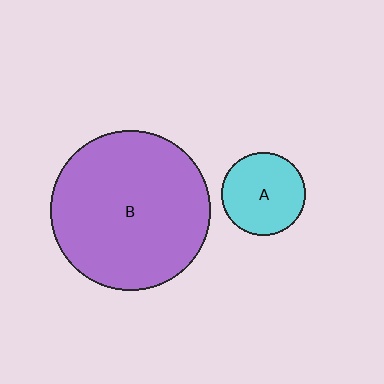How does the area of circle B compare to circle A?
Approximately 3.7 times.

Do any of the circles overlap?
No, none of the circles overlap.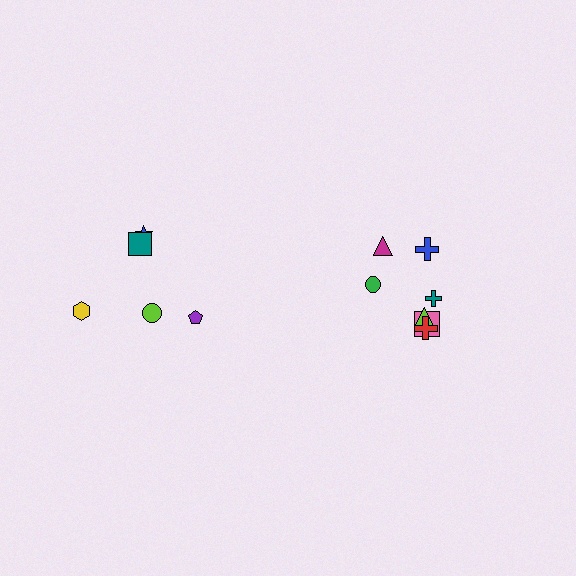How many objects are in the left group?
There are 5 objects.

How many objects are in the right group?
There are 7 objects.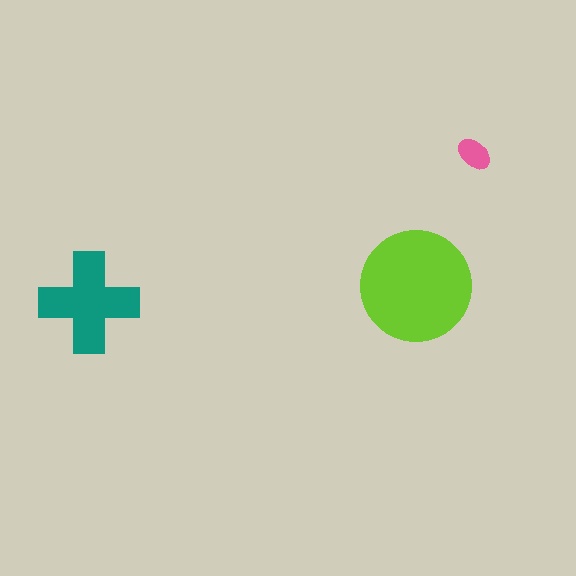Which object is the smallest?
The pink ellipse.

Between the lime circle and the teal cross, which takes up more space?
The lime circle.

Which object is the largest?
The lime circle.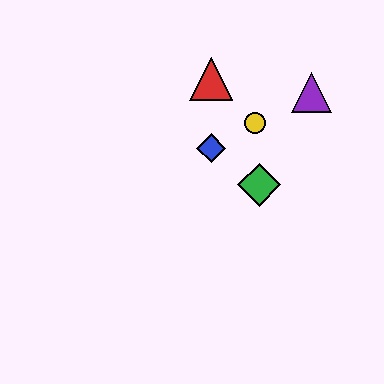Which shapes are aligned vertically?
The red triangle, the blue diamond are aligned vertically.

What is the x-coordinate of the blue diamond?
The blue diamond is at x≈211.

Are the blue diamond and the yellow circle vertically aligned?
No, the blue diamond is at x≈211 and the yellow circle is at x≈255.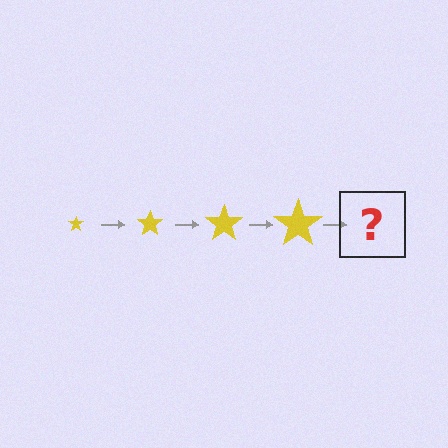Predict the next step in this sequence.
The next step is a yellow star, larger than the previous one.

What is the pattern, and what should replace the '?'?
The pattern is that the star gets progressively larger each step. The '?' should be a yellow star, larger than the previous one.